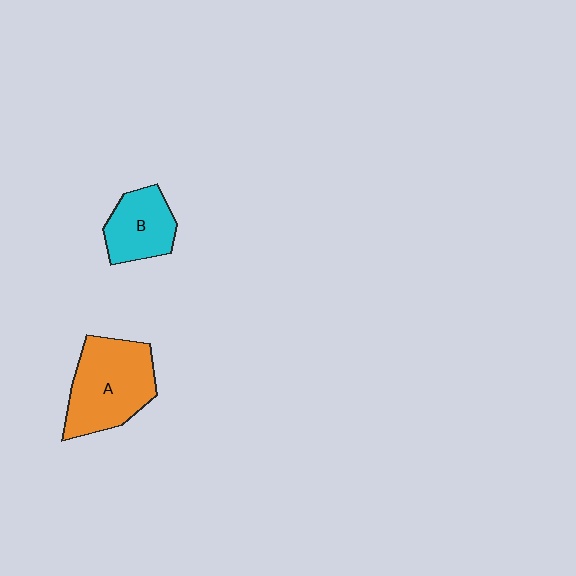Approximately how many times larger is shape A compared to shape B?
Approximately 1.6 times.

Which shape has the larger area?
Shape A (orange).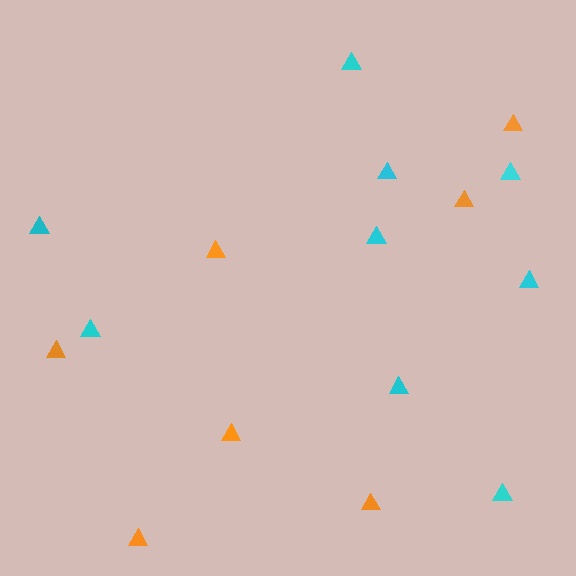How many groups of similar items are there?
There are 2 groups: one group of orange triangles (7) and one group of cyan triangles (9).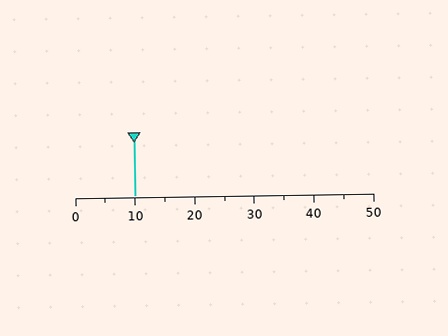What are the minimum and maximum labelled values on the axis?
The axis runs from 0 to 50.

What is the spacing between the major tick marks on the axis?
The major ticks are spaced 10 apart.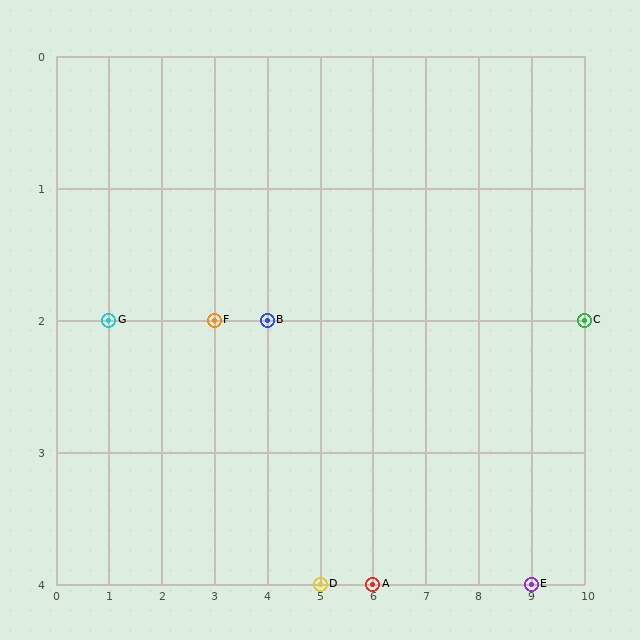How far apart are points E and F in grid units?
Points E and F are 6 columns and 2 rows apart (about 6.3 grid units diagonally).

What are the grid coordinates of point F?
Point F is at grid coordinates (3, 2).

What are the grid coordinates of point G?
Point G is at grid coordinates (1, 2).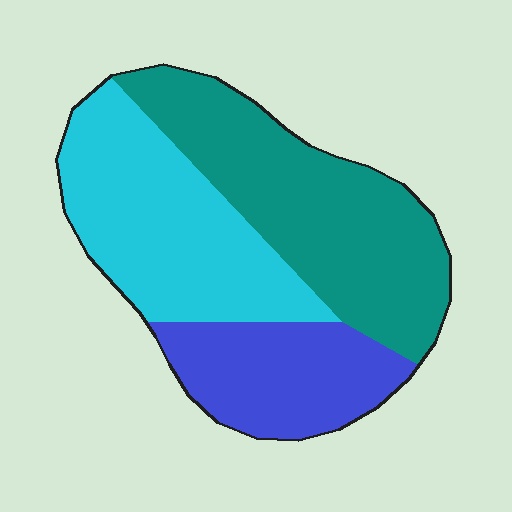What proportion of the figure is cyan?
Cyan covers about 35% of the figure.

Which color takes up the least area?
Blue, at roughly 25%.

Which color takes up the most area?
Teal, at roughly 40%.